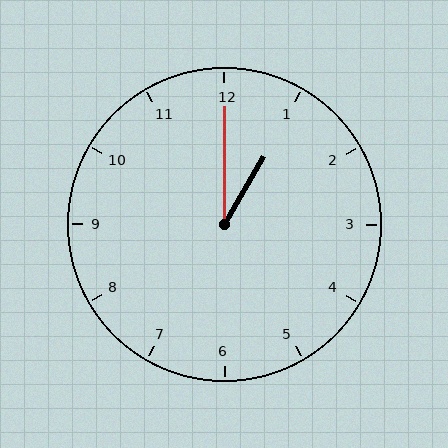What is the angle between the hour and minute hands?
Approximately 30 degrees.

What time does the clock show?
1:00.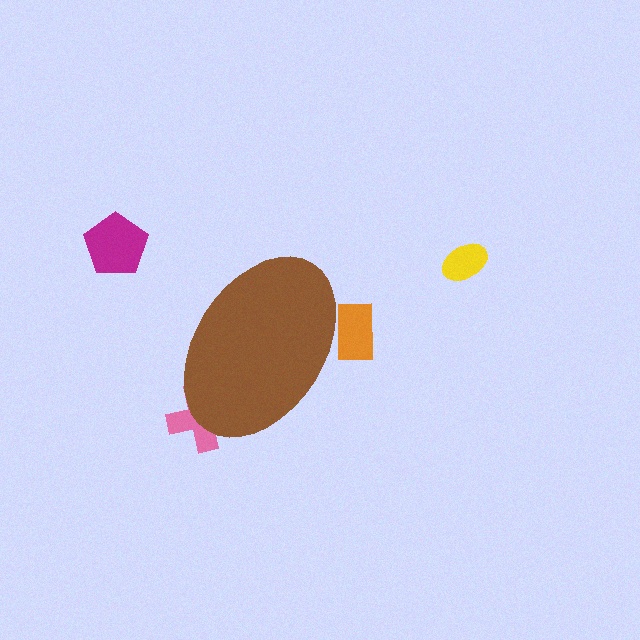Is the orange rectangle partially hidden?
Yes, the orange rectangle is partially hidden behind the brown ellipse.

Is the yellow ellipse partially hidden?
No, the yellow ellipse is fully visible.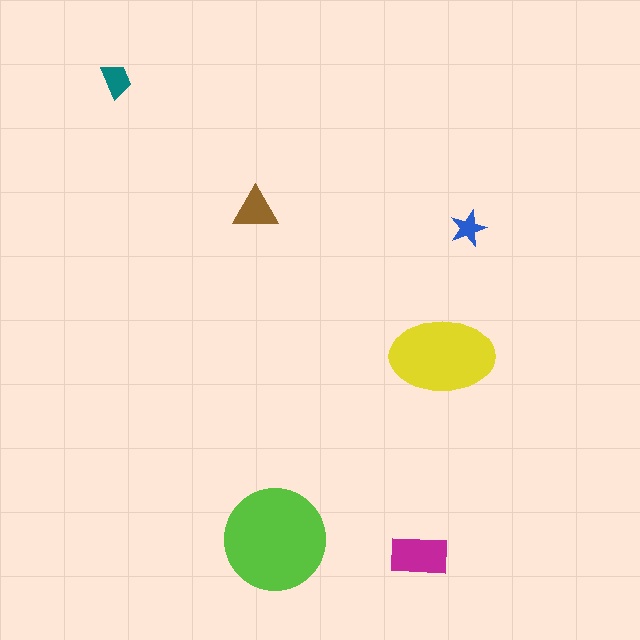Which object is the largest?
The lime circle.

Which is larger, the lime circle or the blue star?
The lime circle.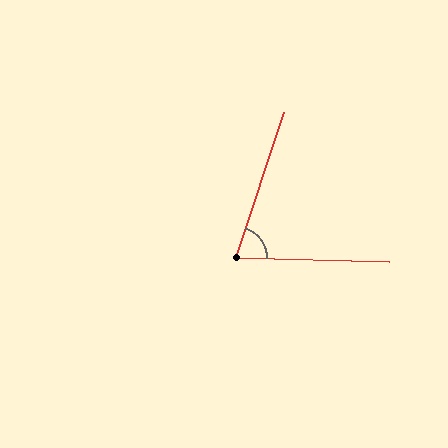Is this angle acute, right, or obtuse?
It is acute.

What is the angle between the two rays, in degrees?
Approximately 73 degrees.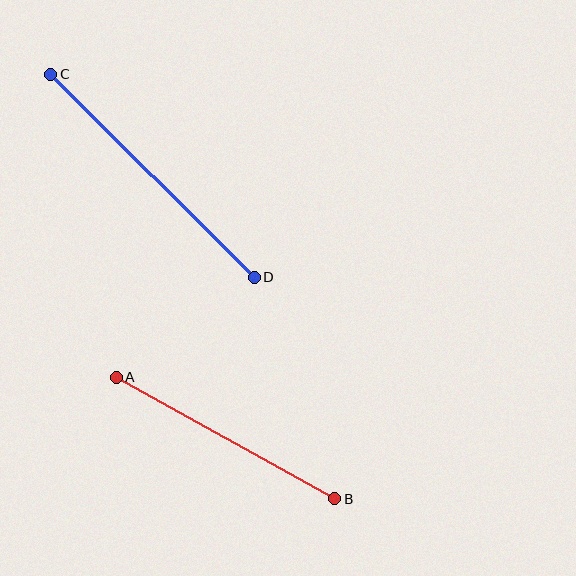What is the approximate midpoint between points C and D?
The midpoint is at approximately (153, 176) pixels.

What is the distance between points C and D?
The distance is approximately 287 pixels.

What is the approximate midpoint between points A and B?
The midpoint is at approximately (225, 438) pixels.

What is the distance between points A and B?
The distance is approximately 250 pixels.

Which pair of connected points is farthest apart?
Points C and D are farthest apart.